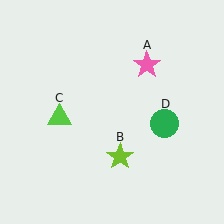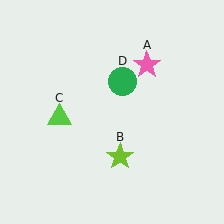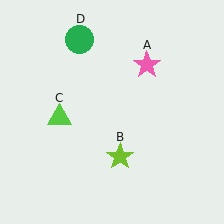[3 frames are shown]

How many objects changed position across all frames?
1 object changed position: green circle (object D).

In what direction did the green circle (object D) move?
The green circle (object D) moved up and to the left.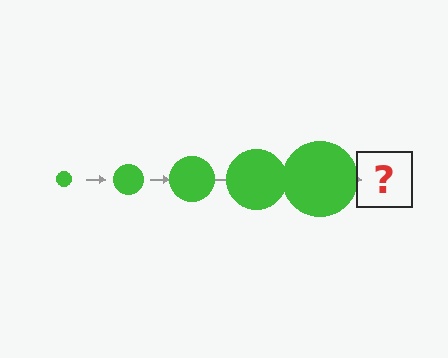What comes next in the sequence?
The next element should be a green circle, larger than the previous one.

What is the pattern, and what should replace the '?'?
The pattern is that the circle gets progressively larger each step. The '?' should be a green circle, larger than the previous one.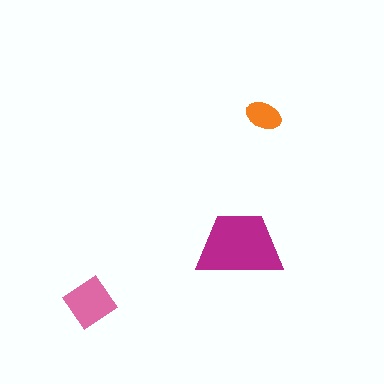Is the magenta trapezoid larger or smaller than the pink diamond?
Larger.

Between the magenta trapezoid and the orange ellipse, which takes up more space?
The magenta trapezoid.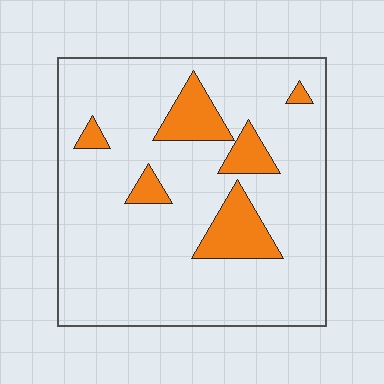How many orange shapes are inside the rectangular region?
6.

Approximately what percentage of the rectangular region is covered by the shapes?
Approximately 15%.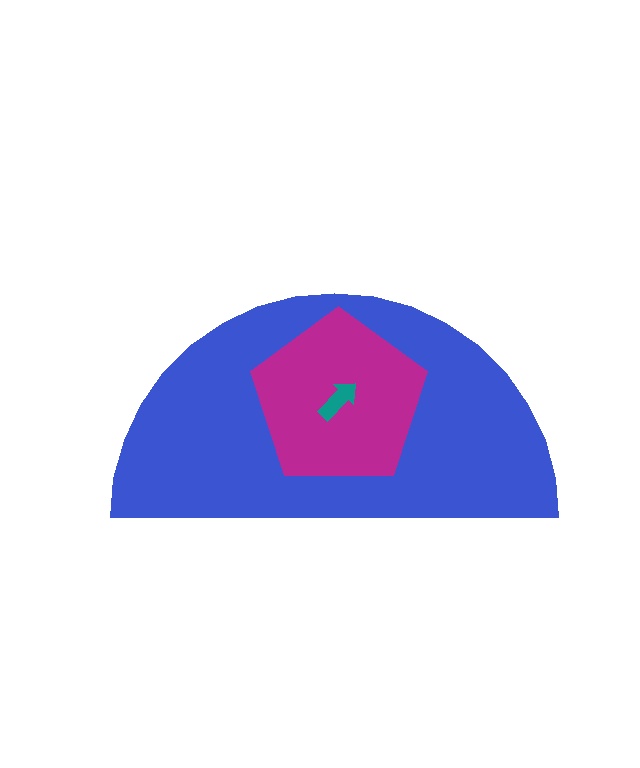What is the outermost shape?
The blue semicircle.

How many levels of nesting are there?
3.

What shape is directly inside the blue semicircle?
The magenta pentagon.